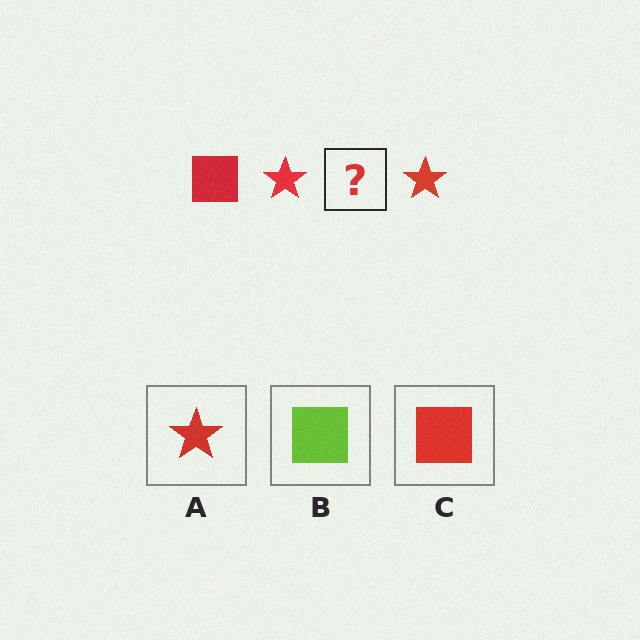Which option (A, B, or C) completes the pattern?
C.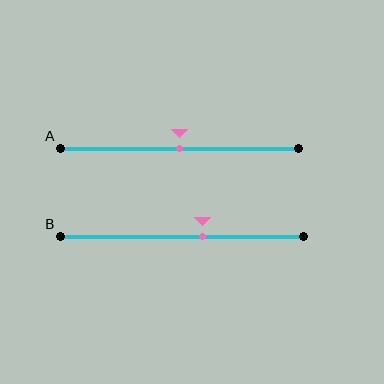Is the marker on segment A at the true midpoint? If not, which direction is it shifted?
Yes, the marker on segment A is at the true midpoint.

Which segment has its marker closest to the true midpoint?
Segment A has its marker closest to the true midpoint.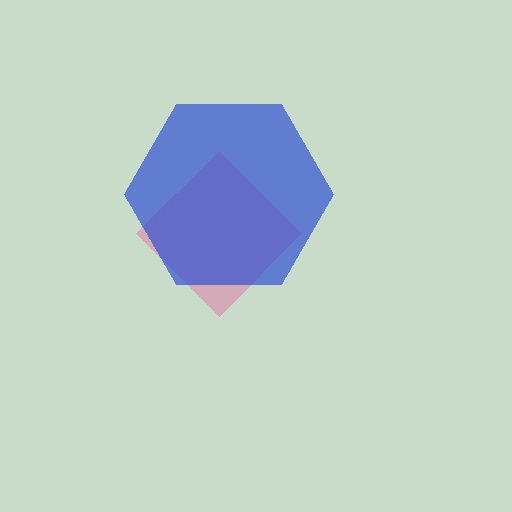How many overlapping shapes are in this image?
There are 2 overlapping shapes in the image.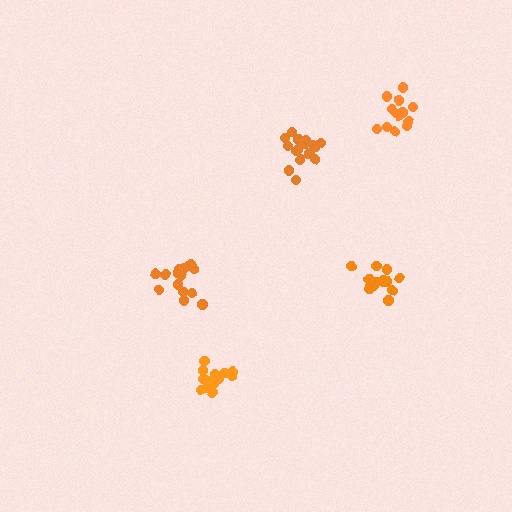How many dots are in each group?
Group 1: 14 dots, Group 2: 16 dots, Group 3: 17 dots, Group 4: 13 dots, Group 5: 16 dots (76 total).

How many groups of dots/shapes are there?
There are 5 groups.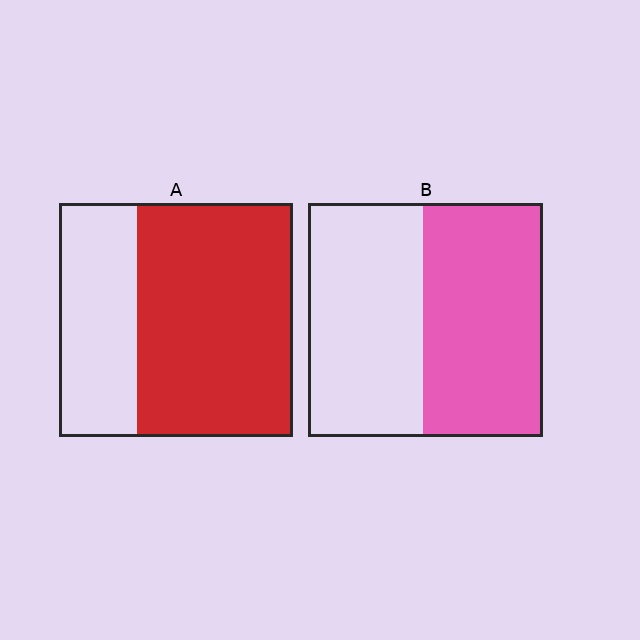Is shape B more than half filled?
Roughly half.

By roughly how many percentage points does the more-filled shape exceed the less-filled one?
By roughly 15 percentage points (A over B).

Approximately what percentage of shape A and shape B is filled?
A is approximately 65% and B is approximately 50%.